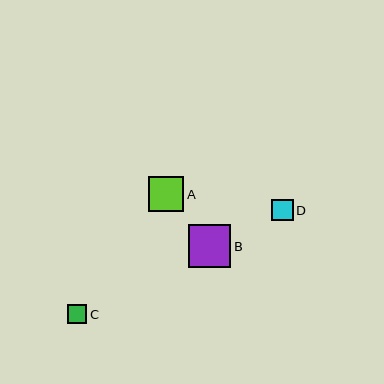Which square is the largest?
Square B is the largest with a size of approximately 43 pixels.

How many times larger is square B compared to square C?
Square B is approximately 2.3 times the size of square C.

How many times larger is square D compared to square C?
Square D is approximately 1.1 times the size of square C.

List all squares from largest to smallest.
From largest to smallest: B, A, D, C.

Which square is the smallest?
Square C is the smallest with a size of approximately 19 pixels.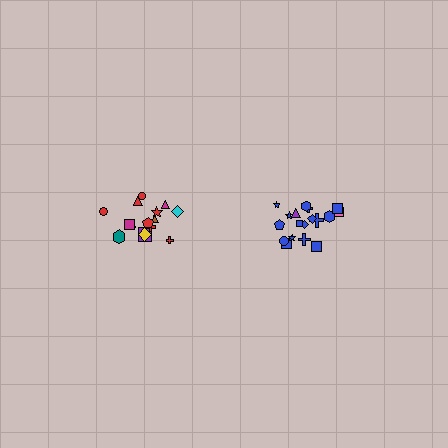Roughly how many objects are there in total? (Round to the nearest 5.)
Roughly 35 objects in total.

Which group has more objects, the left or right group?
The right group.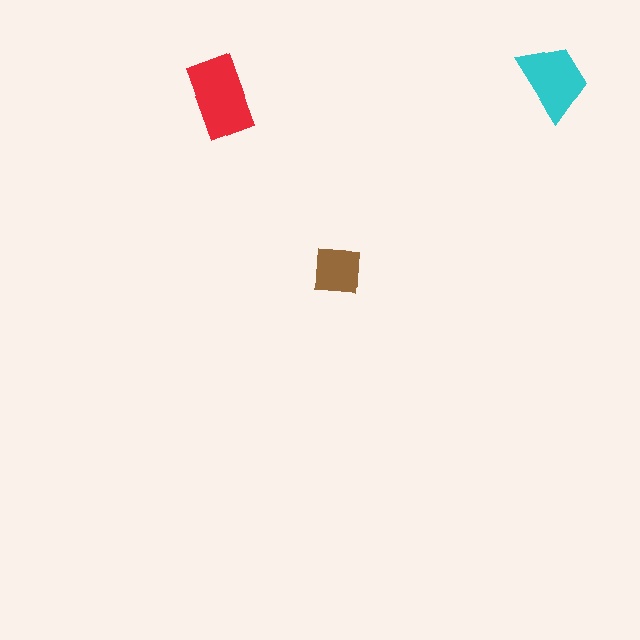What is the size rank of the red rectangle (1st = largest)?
1st.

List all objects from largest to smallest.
The red rectangle, the cyan trapezoid, the brown square.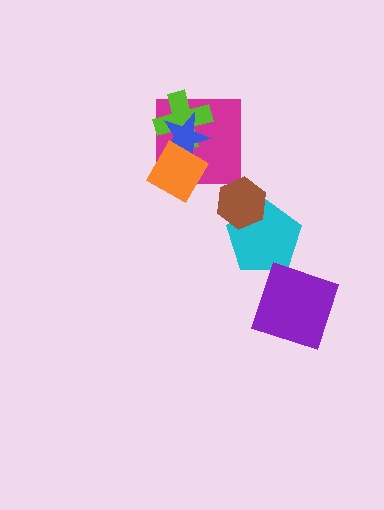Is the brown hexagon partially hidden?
No, no other shape covers it.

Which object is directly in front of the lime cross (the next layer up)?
The blue star is directly in front of the lime cross.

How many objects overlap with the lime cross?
3 objects overlap with the lime cross.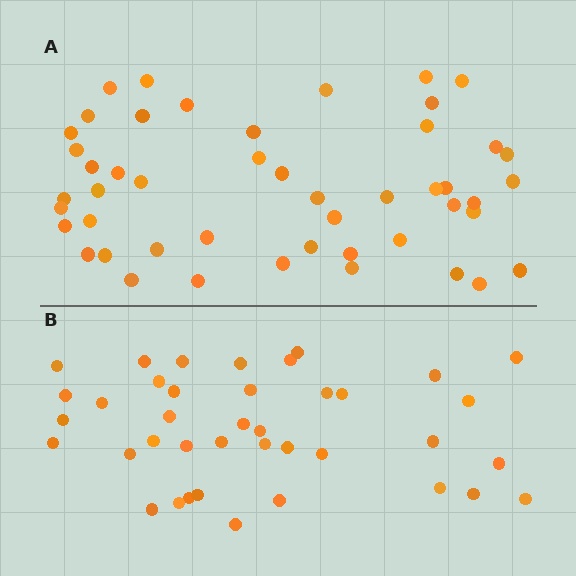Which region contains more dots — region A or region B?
Region A (the top region) has more dots.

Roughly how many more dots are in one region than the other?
Region A has roughly 8 or so more dots than region B.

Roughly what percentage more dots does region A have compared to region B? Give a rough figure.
About 25% more.